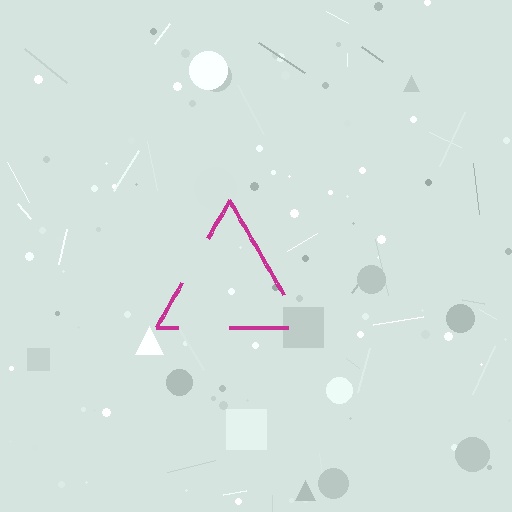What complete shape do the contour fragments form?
The contour fragments form a triangle.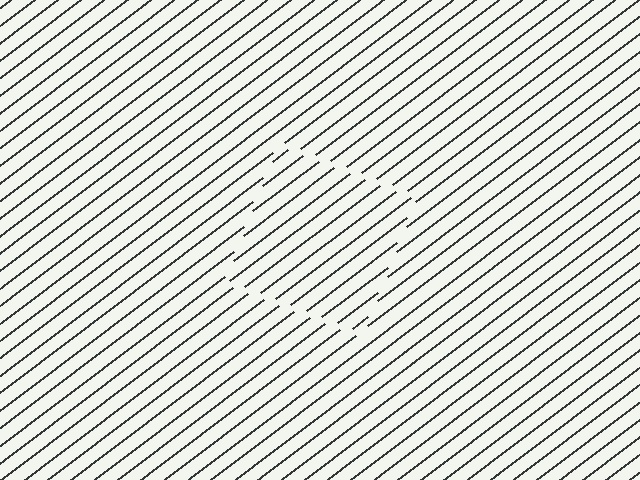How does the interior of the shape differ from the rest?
The interior of the shape contains the same grating, shifted by half a period — the contour is defined by the phase discontinuity where line-ends from the inner and outer gratings abut.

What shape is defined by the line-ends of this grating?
An illusory square. The interior of the shape contains the same grating, shifted by half a period — the contour is defined by the phase discontinuity where line-ends from the inner and outer gratings abut.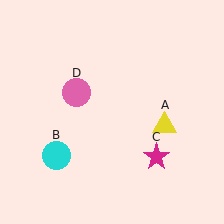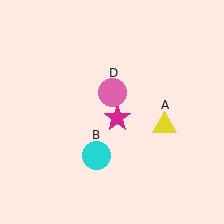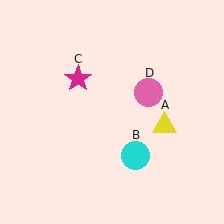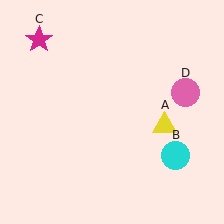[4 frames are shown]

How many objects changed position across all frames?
3 objects changed position: cyan circle (object B), magenta star (object C), pink circle (object D).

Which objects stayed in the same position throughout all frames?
Yellow triangle (object A) remained stationary.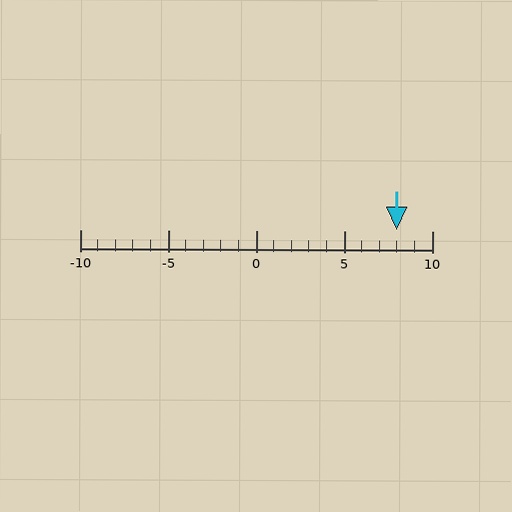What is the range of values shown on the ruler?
The ruler shows values from -10 to 10.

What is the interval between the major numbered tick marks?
The major tick marks are spaced 5 units apart.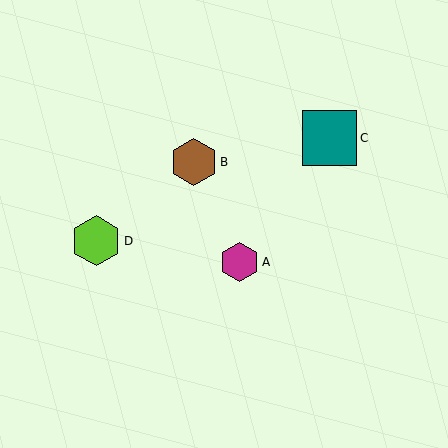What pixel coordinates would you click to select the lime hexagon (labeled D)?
Click at (96, 241) to select the lime hexagon D.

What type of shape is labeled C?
Shape C is a teal square.